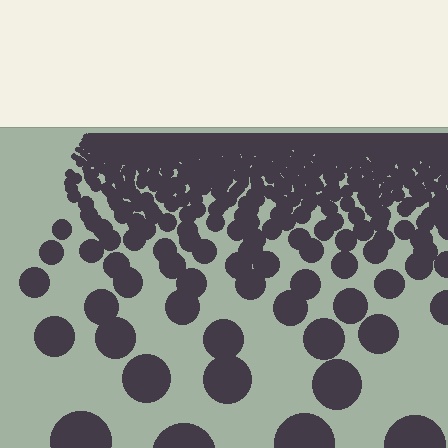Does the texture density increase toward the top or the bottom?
Density increases toward the top.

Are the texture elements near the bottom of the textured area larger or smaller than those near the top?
Larger. Near the bottom, elements are closer to the viewer and appear at a bigger on-screen size.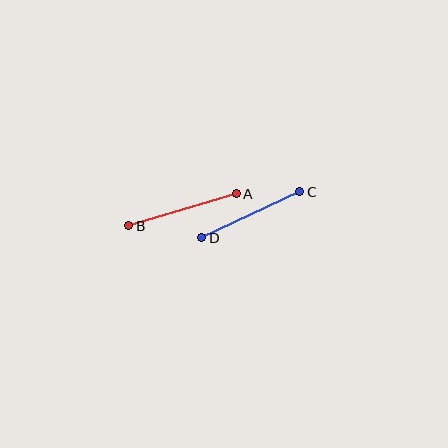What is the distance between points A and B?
The distance is approximately 112 pixels.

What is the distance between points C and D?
The distance is approximately 108 pixels.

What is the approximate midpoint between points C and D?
The midpoint is at approximately (251, 215) pixels.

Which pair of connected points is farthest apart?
Points A and B are farthest apart.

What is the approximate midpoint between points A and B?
The midpoint is at approximately (182, 210) pixels.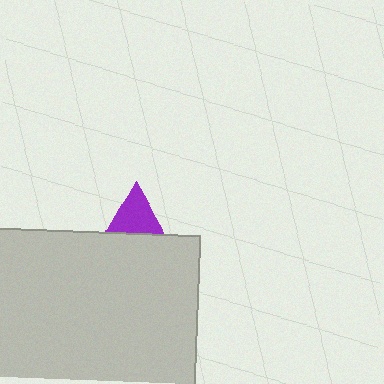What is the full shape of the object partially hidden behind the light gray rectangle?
The partially hidden object is a purple triangle.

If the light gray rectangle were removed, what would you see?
You would see the complete purple triangle.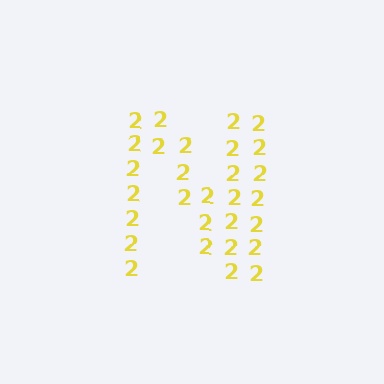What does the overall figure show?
The overall figure shows the letter N.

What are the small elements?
The small elements are digit 2's.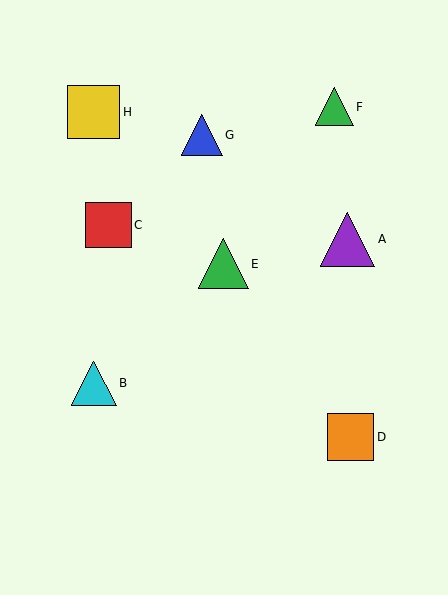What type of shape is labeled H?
Shape H is a yellow square.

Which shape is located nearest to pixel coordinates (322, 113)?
The green triangle (labeled F) at (335, 107) is nearest to that location.